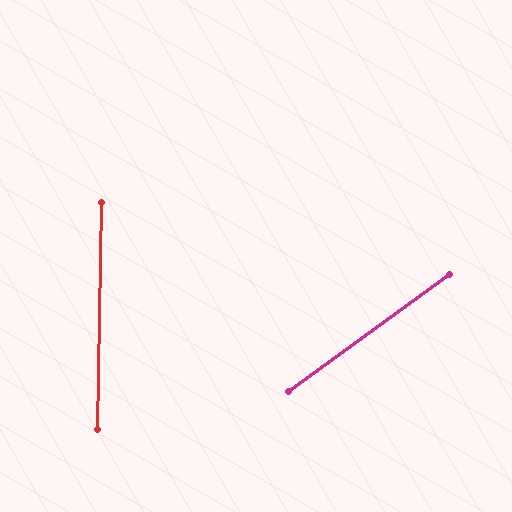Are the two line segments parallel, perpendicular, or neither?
Neither parallel nor perpendicular — they differ by about 53°.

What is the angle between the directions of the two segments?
Approximately 53 degrees.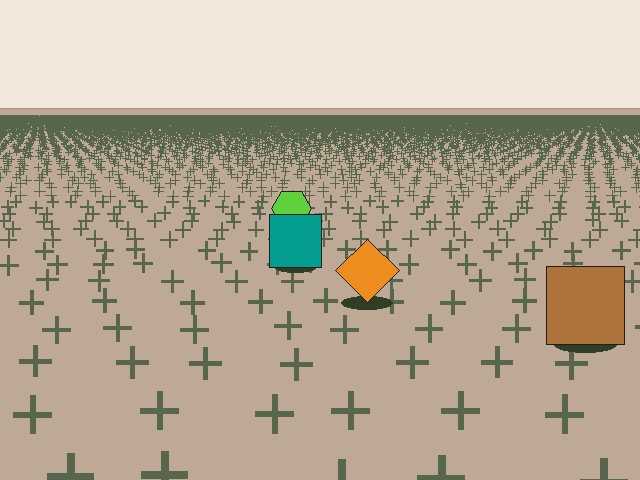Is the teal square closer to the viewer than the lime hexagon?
Yes. The teal square is closer — you can tell from the texture gradient: the ground texture is coarser near it.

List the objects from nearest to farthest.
From nearest to farthest: the brown square, the orange diamond, the teal square, the lime hexagon.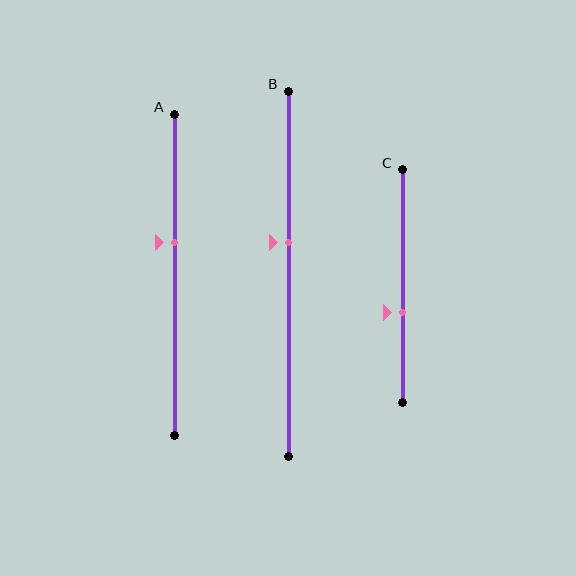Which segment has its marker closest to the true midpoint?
Segment B has its marker closest to the true midpoint.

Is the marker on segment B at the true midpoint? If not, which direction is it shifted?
No, the marker on segment B is shifted upward by about 8% of the segment length.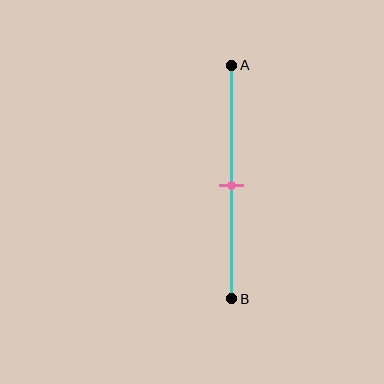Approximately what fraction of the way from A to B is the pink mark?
The pink mark is approximately 50% of the way from A to B.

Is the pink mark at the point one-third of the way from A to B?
No, the mark is at about 50% from A, not at the 33% one-third point.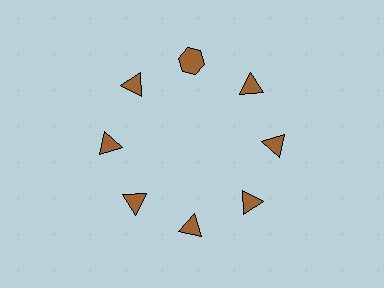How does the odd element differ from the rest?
It has a different shape: hexagon instead of triangle.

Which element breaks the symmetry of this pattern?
The brown hexagon at roughly the 12 o'clock position breaks the symmetry. All other shapes are brown triangles.